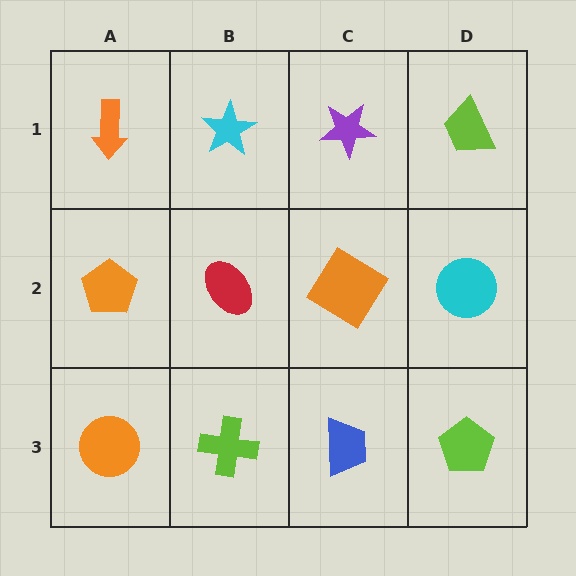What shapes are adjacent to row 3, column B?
A red ellipse (row 2, column B), an orange circle (row 3, column A), a blue trapezoid (row 3, column C).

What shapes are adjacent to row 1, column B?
A red ellipse (row 2, column B), an orange arrow (row 1, column A), a purple star (row 1, column C).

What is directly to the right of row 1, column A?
A cyan star.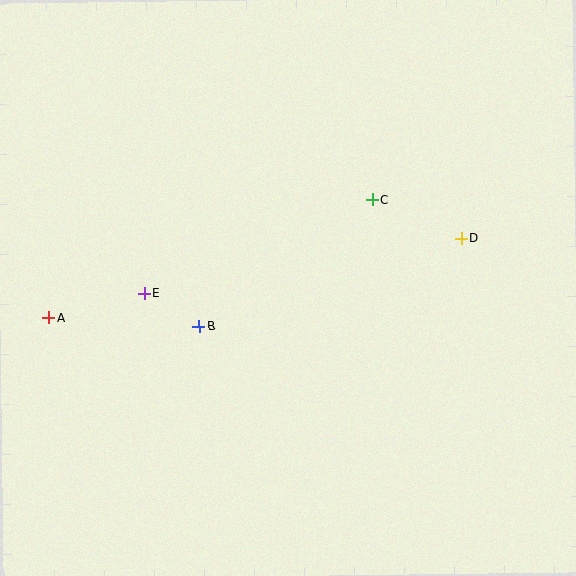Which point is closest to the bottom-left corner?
Point A is closest to the bottom-left corner.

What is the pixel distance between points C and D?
The distance between C and D is 97 pixels.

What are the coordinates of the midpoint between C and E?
The midpoint between C and E is at (258, 246).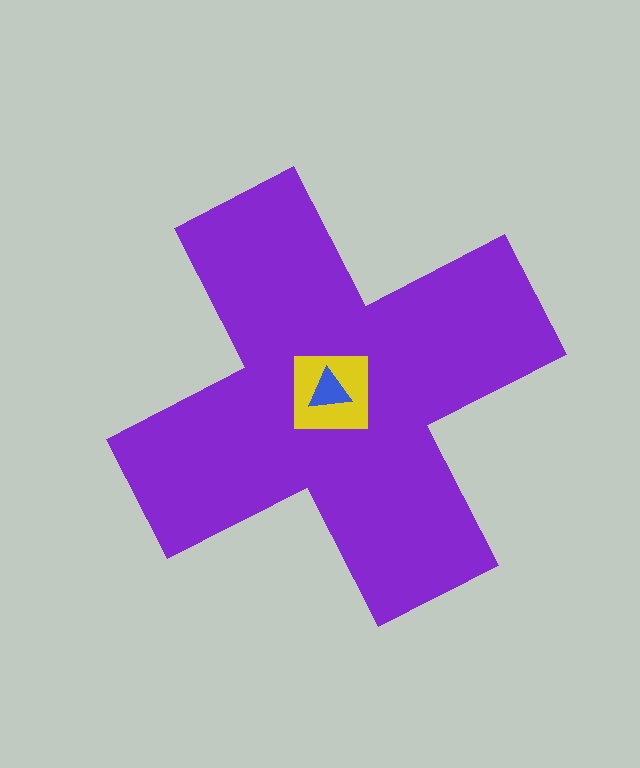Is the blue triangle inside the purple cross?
Yes.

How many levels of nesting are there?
3.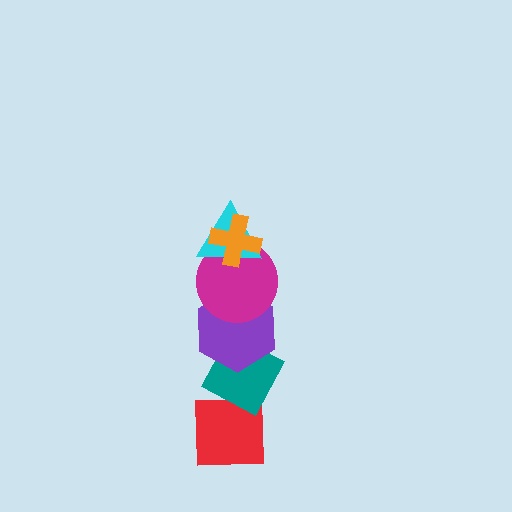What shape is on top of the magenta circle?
The cyan triangle is on top of the magenta circle.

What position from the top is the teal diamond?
The teal diamond is 5th from the top.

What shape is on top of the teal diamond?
The purple hexagon is on top of the teal diamond.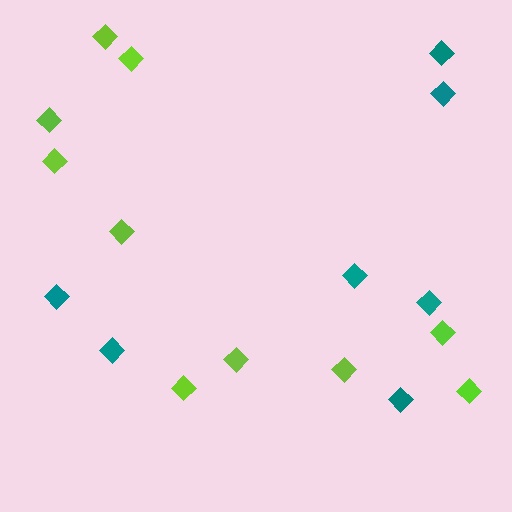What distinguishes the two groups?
There are 2 groups: one group of teal diamonds (7) and one group of lime diamonds (10).